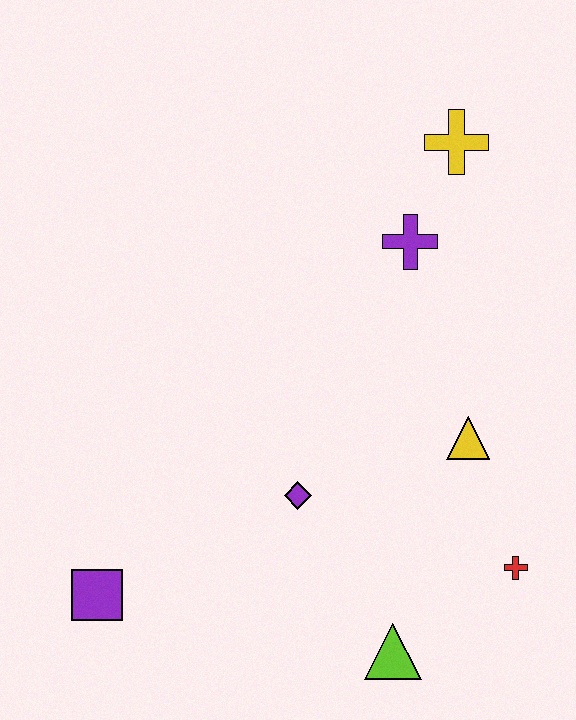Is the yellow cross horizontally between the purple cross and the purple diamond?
No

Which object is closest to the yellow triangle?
The red cross is closest to the yellow triangle.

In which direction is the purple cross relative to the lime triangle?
The purple cross is above the lime triangle.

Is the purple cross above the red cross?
Yes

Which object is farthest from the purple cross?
The purple square is farthest from the purple cross.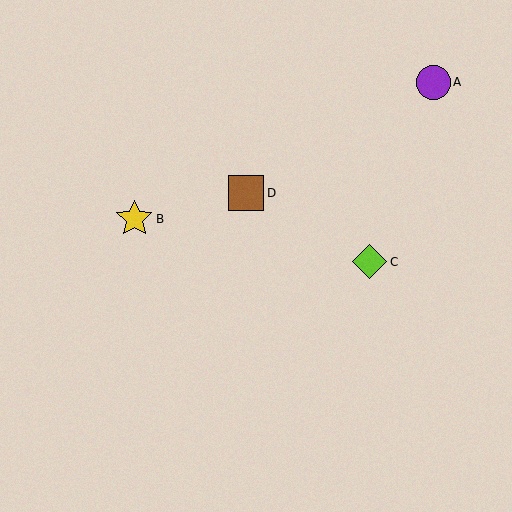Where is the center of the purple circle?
The center of the purple circle is at (434, 82).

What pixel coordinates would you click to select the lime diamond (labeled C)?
Click at (370, 262) to select the lime diamond C.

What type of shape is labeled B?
Shape B is a yellow star.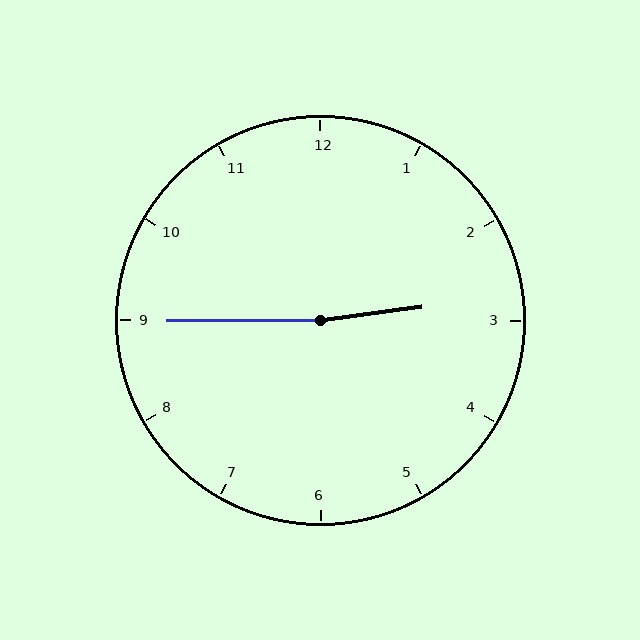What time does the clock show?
2:45.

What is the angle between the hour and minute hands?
Approximately 172 degrees.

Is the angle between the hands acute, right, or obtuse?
It is obtuse.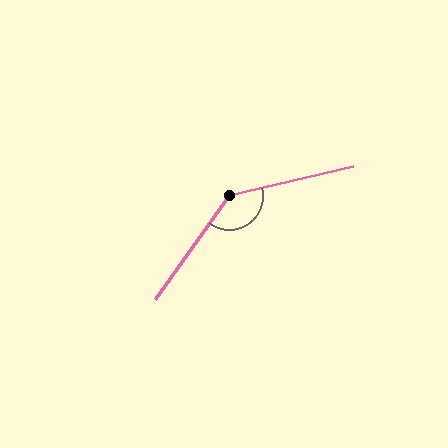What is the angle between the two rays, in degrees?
Approximately 139 degrees.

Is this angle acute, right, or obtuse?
It is obtuse.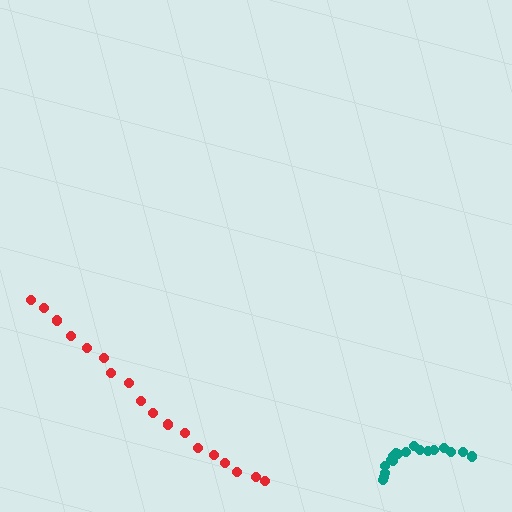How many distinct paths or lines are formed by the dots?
There are 2 distinct paths.